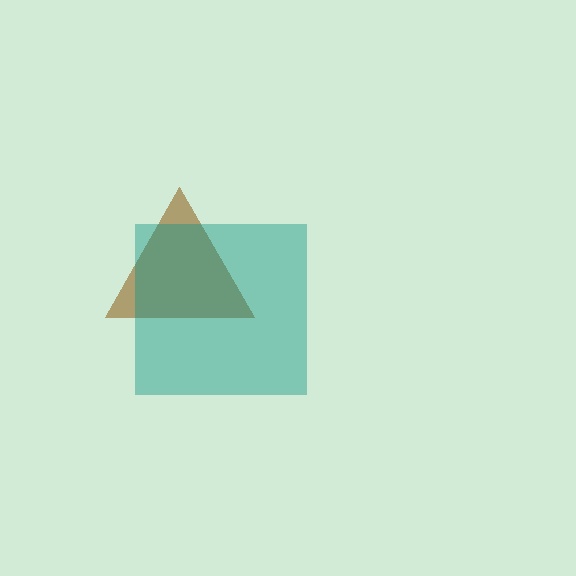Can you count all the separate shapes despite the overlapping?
Yes, there are 2 separate shapes.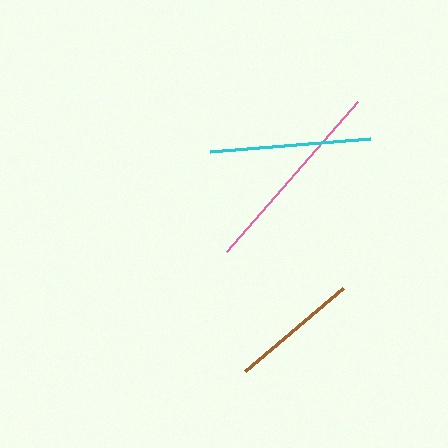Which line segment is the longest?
The pink line is the longest at approximately 200 pixels.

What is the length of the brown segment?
The brown segment is approximately 129 pixels long.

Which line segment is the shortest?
The brown line is the shortest at approximately 129 pixels.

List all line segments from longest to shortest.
From longest to shortest: pink, cyan, brown.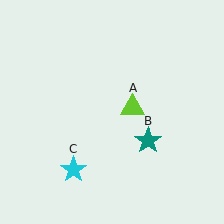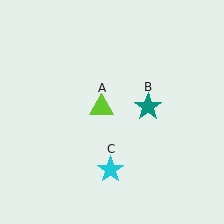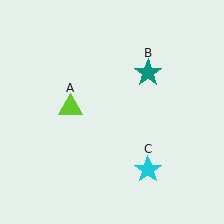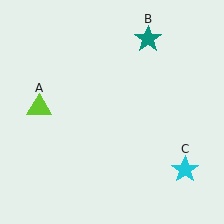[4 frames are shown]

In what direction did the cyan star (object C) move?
The cyan star (object C) moved right.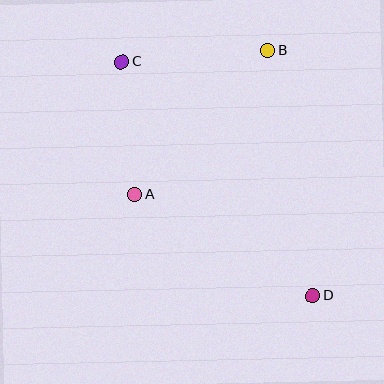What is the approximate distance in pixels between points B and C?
The distance between B and C is approximately 146 pixels.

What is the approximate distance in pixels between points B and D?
The distance between B and D is approximately 249 pixels.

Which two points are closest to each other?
Points A and C are closest to each other.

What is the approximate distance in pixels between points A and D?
The distance between A and D is approximately 205 pixels.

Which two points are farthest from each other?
Points C and D are farthest from each other.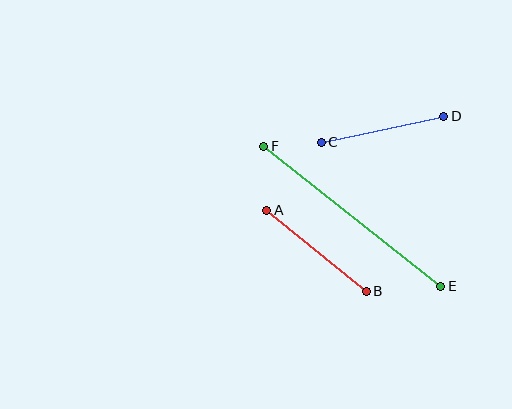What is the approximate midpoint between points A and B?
The midpoint is at approximately (316, 251) pixels.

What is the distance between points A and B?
The distance is approximately 129 pixels.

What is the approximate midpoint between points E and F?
The midpoint is at approximately (352, 216) pixels.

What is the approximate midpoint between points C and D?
The midpoint is at approximately (382, 129) pixels.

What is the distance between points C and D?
The distance is approximately 125 pixels.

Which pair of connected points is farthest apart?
Points E and F are farthest apart.